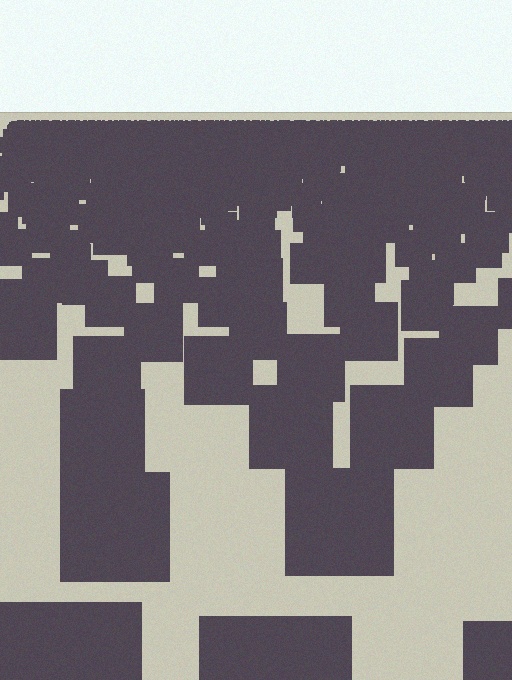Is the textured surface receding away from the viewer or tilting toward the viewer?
The surface is receding away from the viewer. Texture elements get smaller and denser toward the top.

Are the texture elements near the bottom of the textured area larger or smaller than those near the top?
Larger. Near the bottom, elements are closer to the viewer and appear at a bigger on-screen size.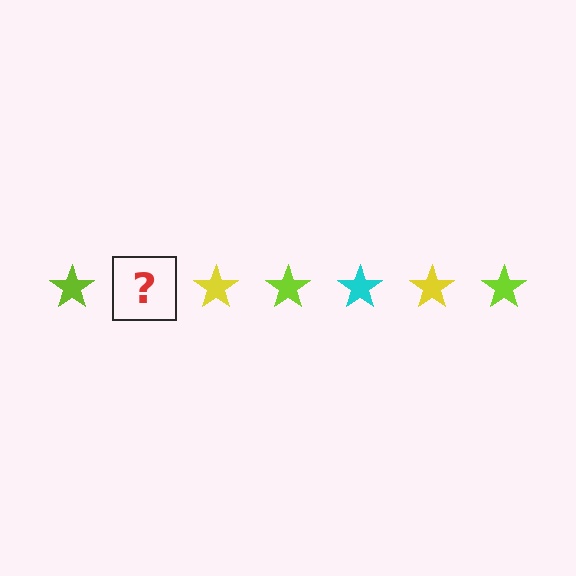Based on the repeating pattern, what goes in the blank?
The blank should be a cyan star.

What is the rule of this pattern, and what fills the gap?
The rule is that the pattern cycles through lime, cyan, yellow stars. The gap should be filled with a cyan star.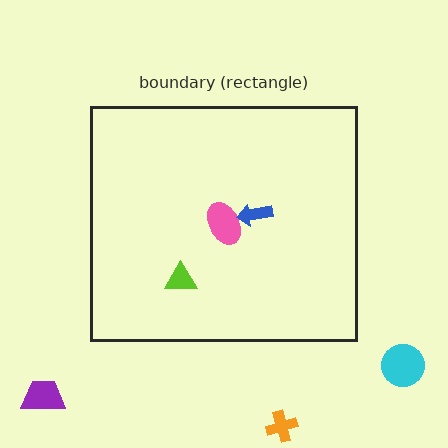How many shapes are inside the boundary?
3 inside, 3 outside.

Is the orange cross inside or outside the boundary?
Outside.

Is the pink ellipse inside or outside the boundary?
Inside.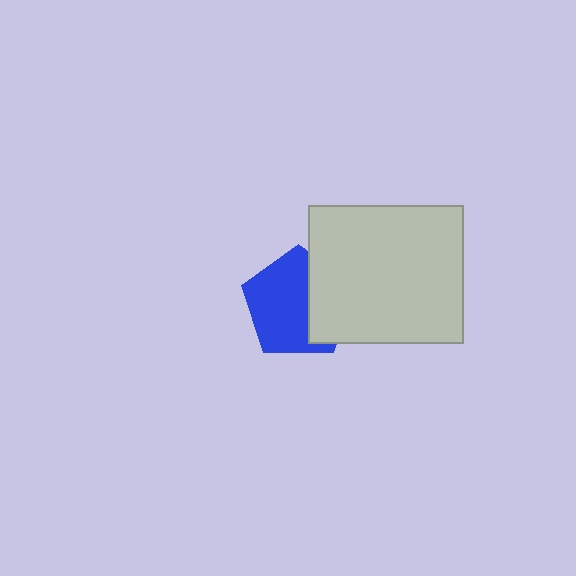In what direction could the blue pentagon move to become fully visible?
The blue pentagon could move left. That would shift it out from behind the light gray rectangle entirely.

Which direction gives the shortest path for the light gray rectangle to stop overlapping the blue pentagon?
Moving right gives the shortest separation.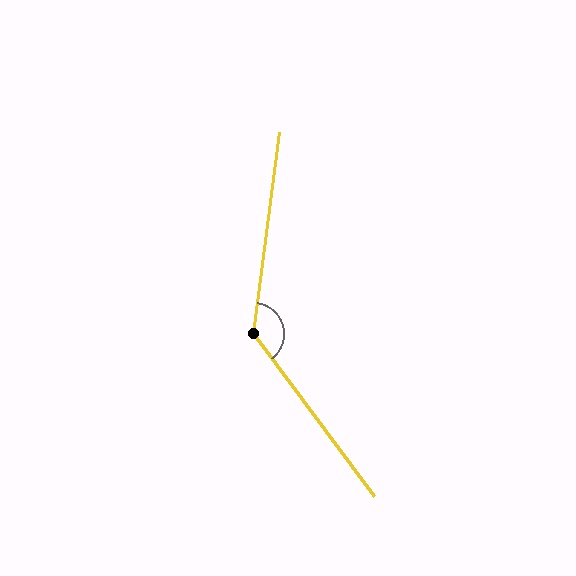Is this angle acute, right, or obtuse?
It is obtuse.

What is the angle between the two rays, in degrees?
Approximately 136 degrees.